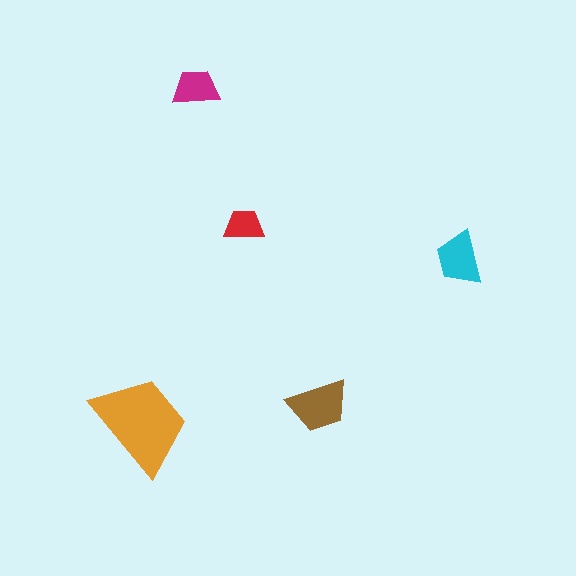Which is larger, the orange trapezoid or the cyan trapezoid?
The orange one.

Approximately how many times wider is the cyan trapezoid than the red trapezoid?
About 1.5 times wider.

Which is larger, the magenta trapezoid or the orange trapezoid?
The orange one.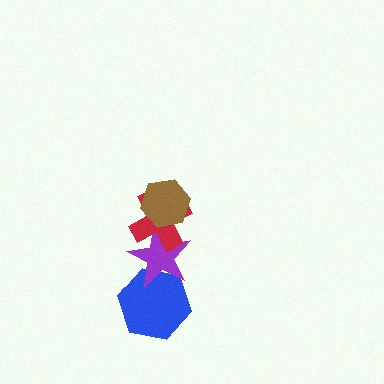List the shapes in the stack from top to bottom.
From top to bottom: the brown hexagon, the red cross, the purple star, the blue hexagon.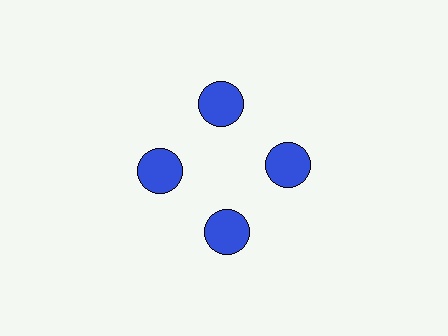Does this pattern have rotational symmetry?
Yes, this pattern has 4-fold rotational symmetry. It looks the same after rotating 90 degrees around the center.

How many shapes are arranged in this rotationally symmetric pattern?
There are 4 shapes, arranged in 4 groups of 1.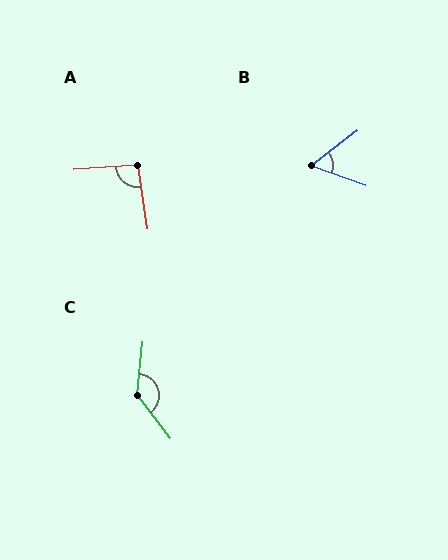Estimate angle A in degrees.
Approximately 95 degrees.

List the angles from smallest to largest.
B (57°), A (95°), C (136°).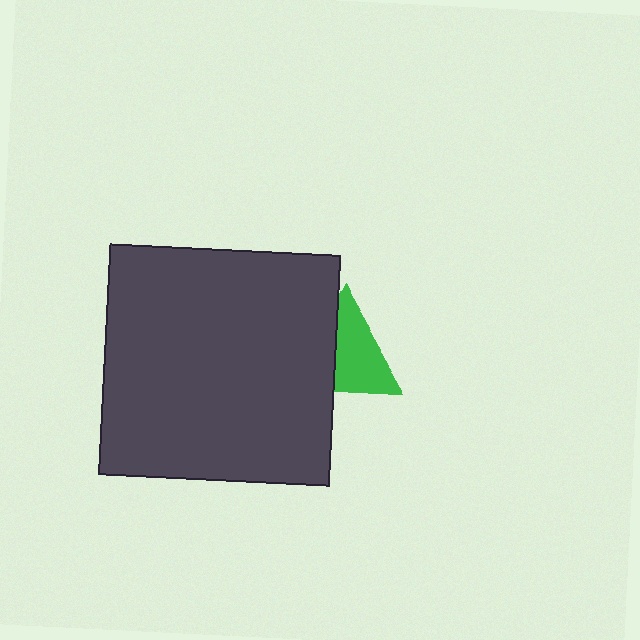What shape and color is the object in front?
The object in front is a dark gray rectangle.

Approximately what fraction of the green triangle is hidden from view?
Roughly 40% of the green triangle is hidden behind the dark gray rectangle.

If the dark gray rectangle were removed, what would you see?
You would see the complete green triangle.